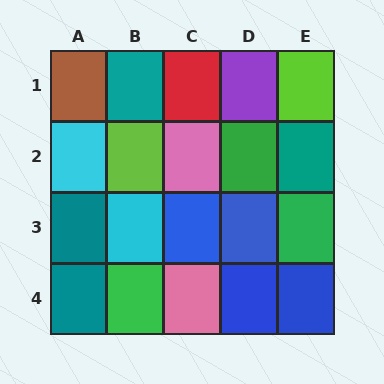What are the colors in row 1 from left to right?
Brown, teal, red, purple, lime.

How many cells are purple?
1 cell is purple.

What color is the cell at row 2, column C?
Pink.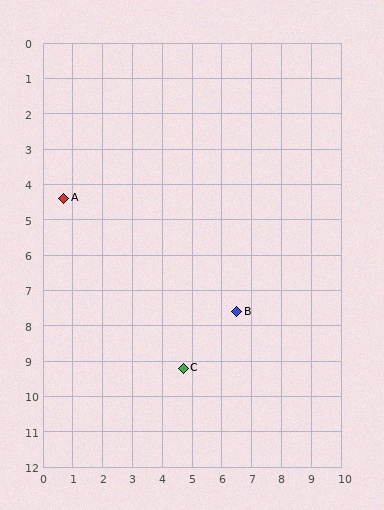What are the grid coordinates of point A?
Point A is at approximately (0.7, 4.4).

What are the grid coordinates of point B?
Point B is at approximately (6.5, 7.6).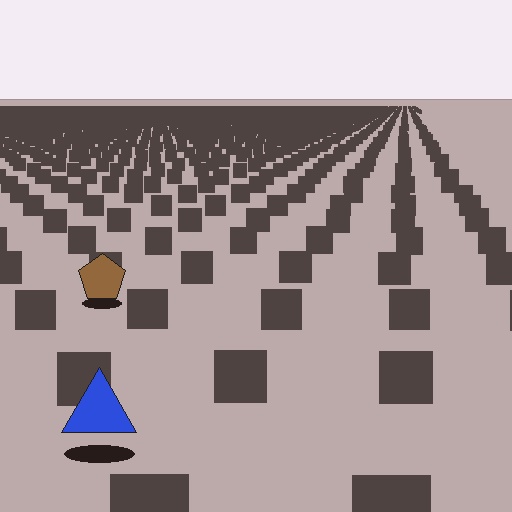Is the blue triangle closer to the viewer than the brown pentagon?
Yes. The blue triangle is closer — you can tell from the texture gradient: the ground texture is coarser near it.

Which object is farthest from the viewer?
The brown pentagon is farthest from the viewer. It appears smaller and the ground texture around it is denser.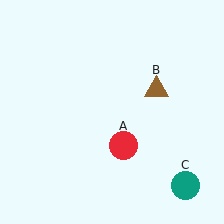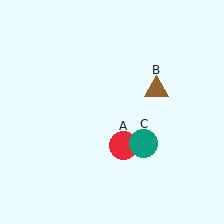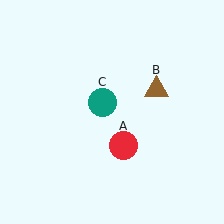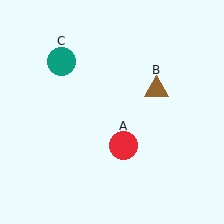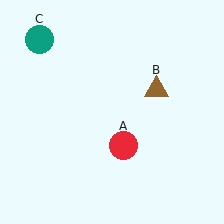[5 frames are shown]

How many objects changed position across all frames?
1 object changed position: teal circle (object C).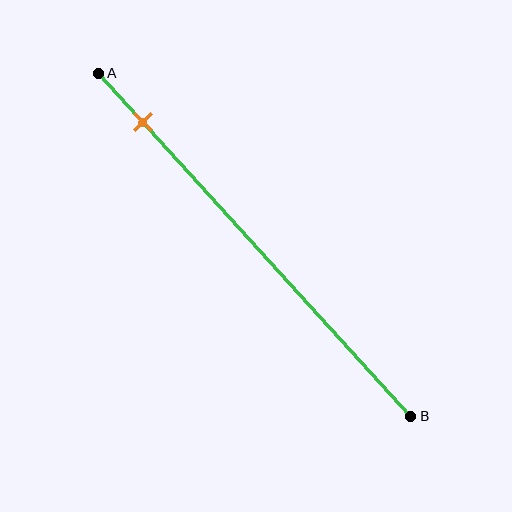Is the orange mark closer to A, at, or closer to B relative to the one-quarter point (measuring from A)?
The orange mark is closer to point A than the one-quarter point of segment AB.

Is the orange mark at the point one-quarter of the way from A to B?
No, the mark is at about 15% from A, not at the 25% one-quarter point.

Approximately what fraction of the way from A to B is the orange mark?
The orange mark is approximately 15% of the way from A to B.